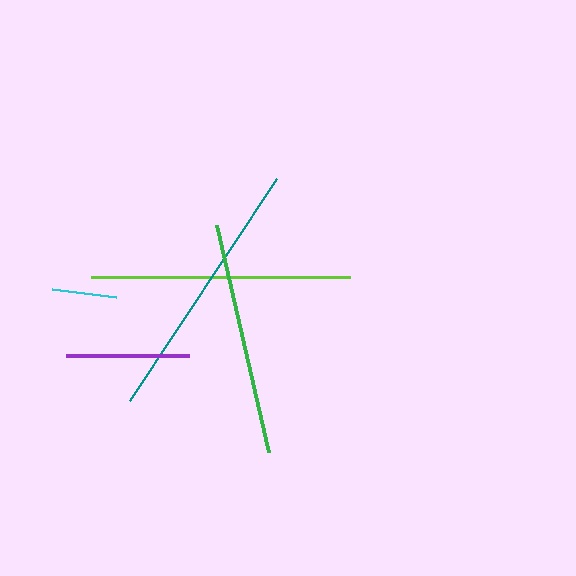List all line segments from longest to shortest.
From longest to shortest: teal, lime, green, purple, cyan.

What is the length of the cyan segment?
The cyan segment is approximately 65 pixels long.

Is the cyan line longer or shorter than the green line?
The green line is longer than the cyan line.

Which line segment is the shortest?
The cyan line is the shortest at approximately 65 pixels.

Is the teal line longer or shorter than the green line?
The teal line is longer than the green line.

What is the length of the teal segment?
The teal segment is approximately 266 pixels long.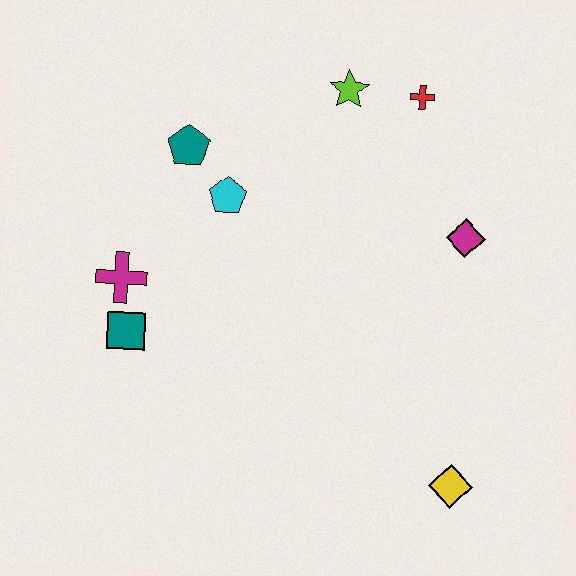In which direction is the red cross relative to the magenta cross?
The red cross is to the right of the magenta cross.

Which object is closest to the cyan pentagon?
The teal pentagon is closest to the cyan pentagon.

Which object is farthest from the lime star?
The yellow diamond is farthest from the lime star.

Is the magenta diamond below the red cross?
Yes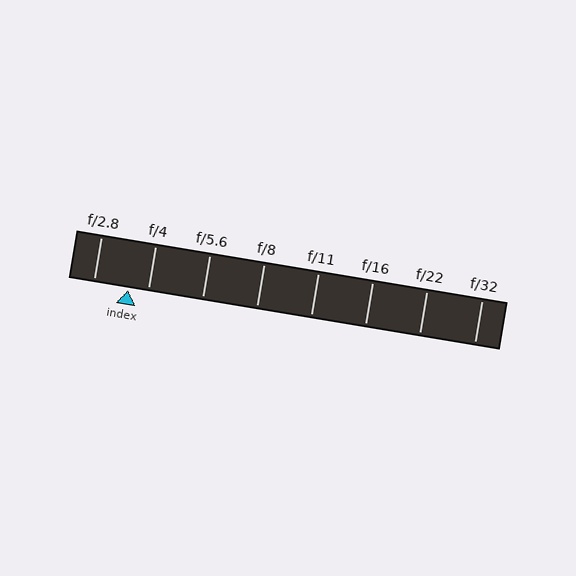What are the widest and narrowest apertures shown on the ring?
The widest aperture shown is f/2.8 and the narrowest is f/32.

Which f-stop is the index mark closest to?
The index mark is closest to f/4.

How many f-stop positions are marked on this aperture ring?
There are 8 f-stop positions marked.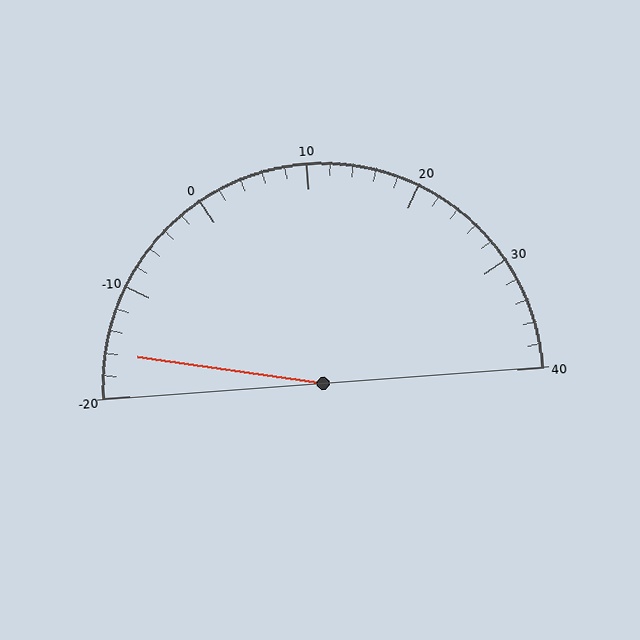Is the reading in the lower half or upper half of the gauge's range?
The reading is in the lower half of the range (-20 to 40).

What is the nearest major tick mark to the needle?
The nearest major tick mark is -20.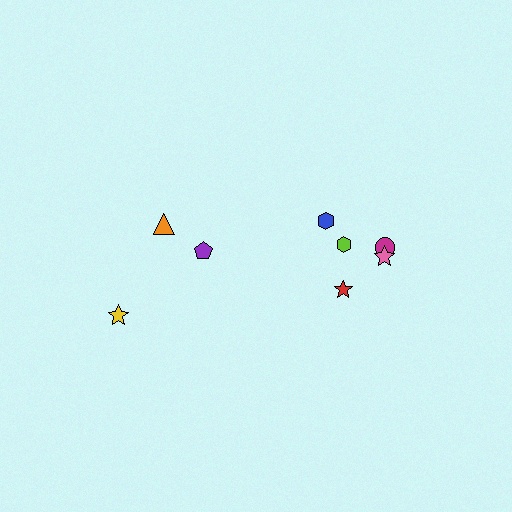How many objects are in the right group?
There are 5 objects.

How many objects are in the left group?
There are 3 objects.